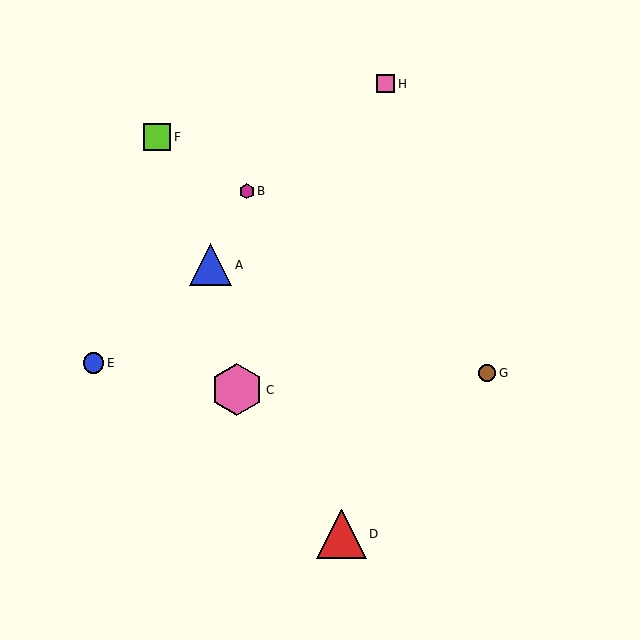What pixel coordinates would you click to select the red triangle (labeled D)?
Click at (341, 534) to select the red triangle D.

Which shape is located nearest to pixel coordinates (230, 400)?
The pink hexagon (labeled C) at (237, 390) is nearest to that location.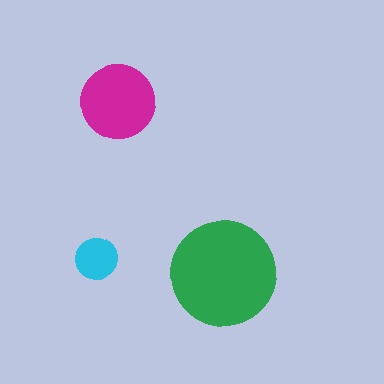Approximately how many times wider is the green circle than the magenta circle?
About 1.5 times wider.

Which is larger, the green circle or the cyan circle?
The green one.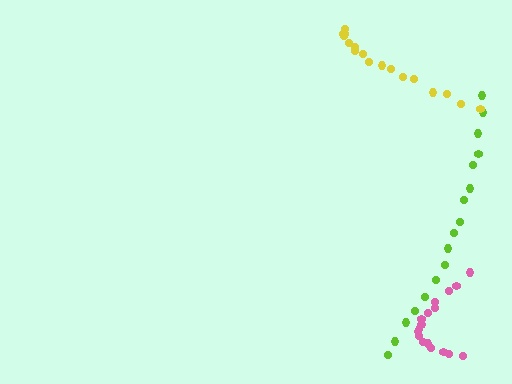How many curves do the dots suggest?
There are 3 distinct paths.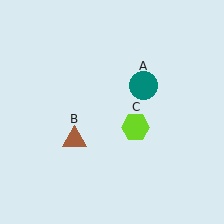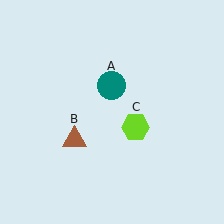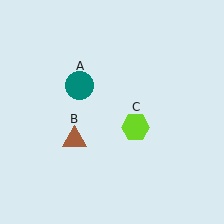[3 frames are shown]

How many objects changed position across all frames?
1 object changed position: teal circle (object A).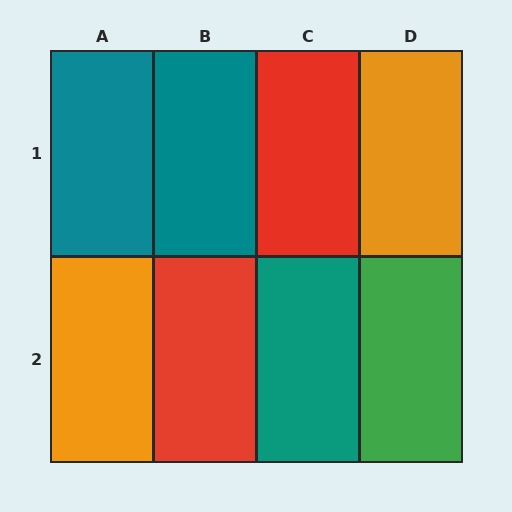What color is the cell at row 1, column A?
Teal.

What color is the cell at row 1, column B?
Teal.